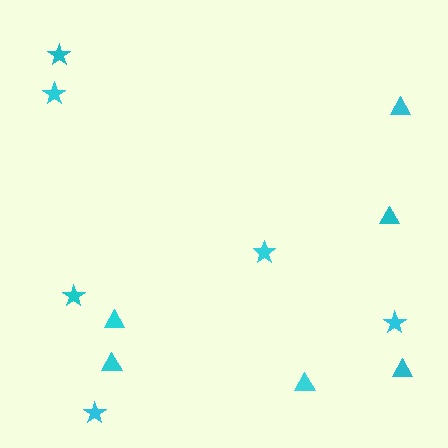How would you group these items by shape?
There are 2 groups: one group of triangles (6) and one group of stars (6).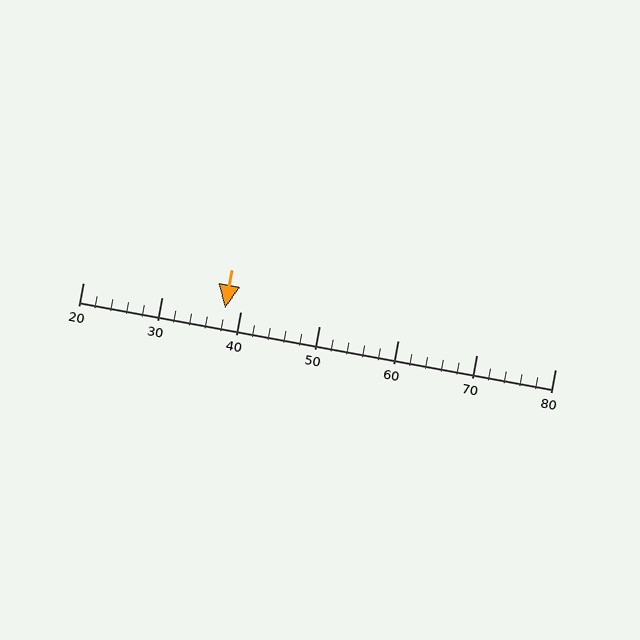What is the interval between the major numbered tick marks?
The major tick marks are spaced 10 units apart.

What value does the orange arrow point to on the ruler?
The orange arrow points to approximately 38.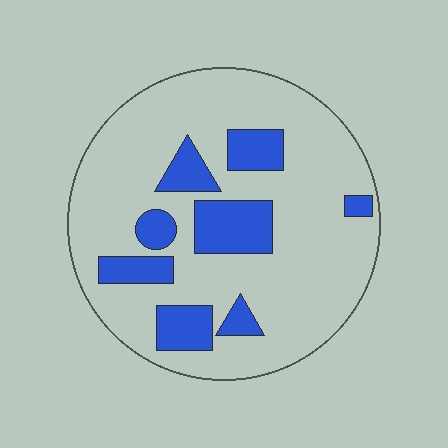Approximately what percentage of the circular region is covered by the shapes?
Approximately 20%.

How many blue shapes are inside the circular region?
8.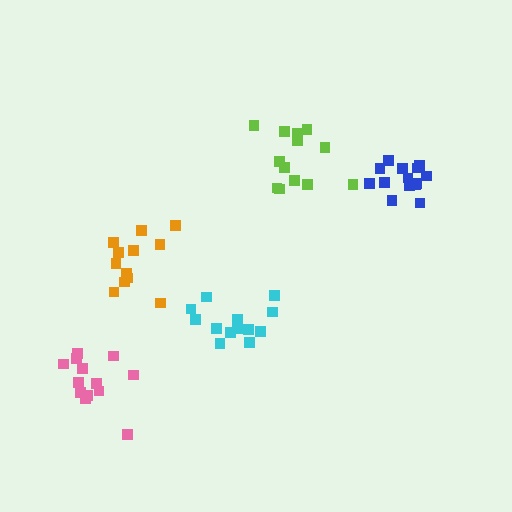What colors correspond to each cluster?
The clusters are colored: cyan, pink, lime, blue, orange.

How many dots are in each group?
Group 1: 13 dots, Group 2: 13 dots, Group 3: 13 dots, Group 4: 14 dots, Group 5: 12 dots (65 total).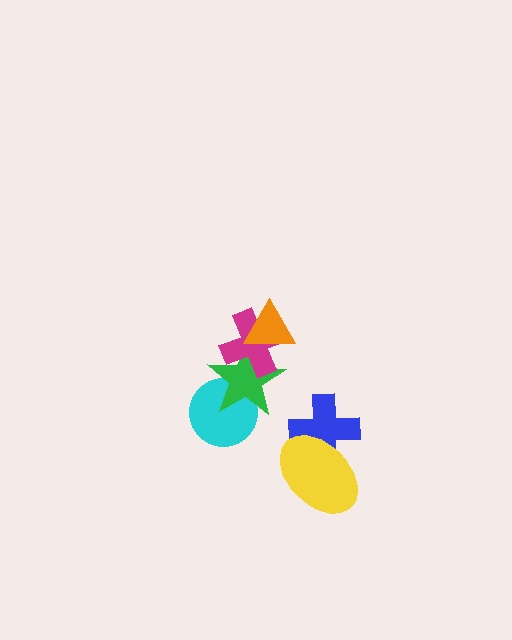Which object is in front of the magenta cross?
The orange triangle is in front of the magenta cross.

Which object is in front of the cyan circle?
The green star is in front of the cyan circle.